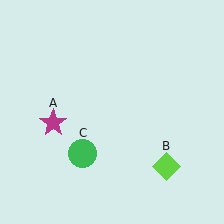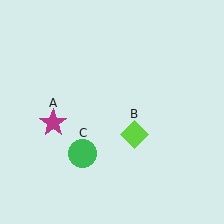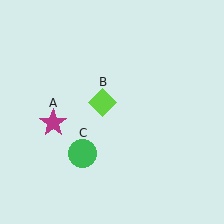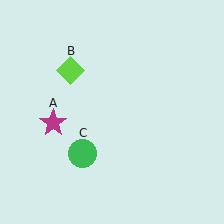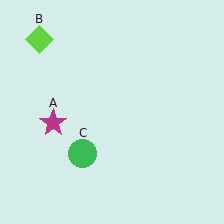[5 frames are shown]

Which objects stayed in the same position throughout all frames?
Magenta star (object A) and green circle (object C) remained stationary.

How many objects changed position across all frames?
1 object changed position: lime diamond (object B).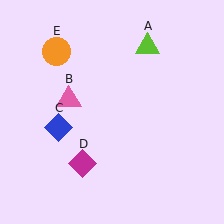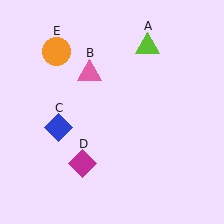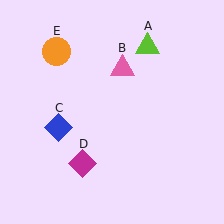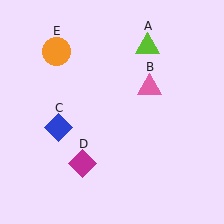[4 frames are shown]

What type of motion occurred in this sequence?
The pink triangle (object B) rotated clockwise around the center of the scene.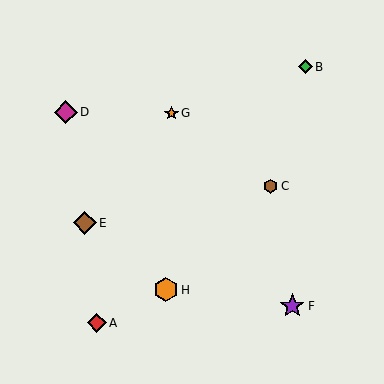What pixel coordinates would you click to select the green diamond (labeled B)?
Click at (306, 67) to select the green diamond B.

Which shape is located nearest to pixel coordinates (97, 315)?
The red diamond (labeled A) at (97, 323) is nearest to that location.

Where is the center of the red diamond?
The center of the red diamond is at (97, 323).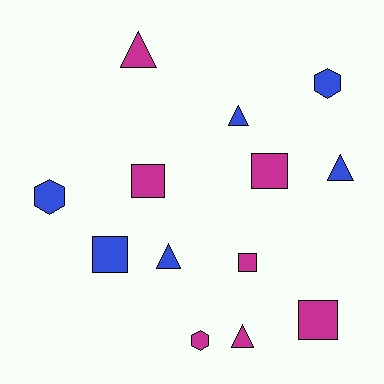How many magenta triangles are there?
There are 2 magenta triangles.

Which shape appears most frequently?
Square, with 5 objects.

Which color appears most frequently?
Magenta, with 7 objects.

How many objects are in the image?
There are 13 objects.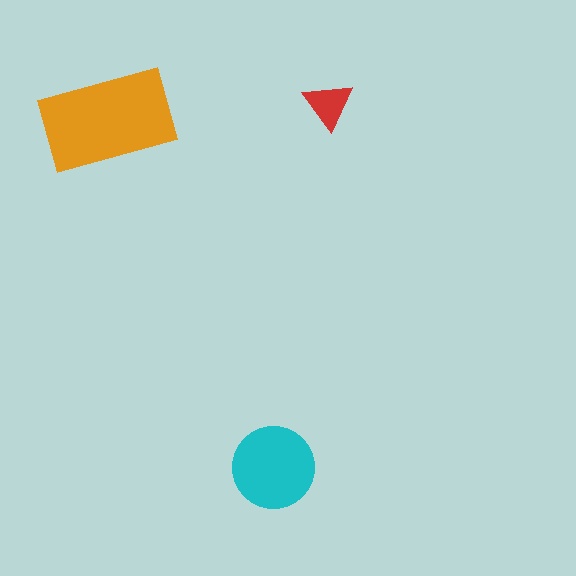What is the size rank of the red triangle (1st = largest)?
3rd.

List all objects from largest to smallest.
The orange rectangle, the cyan circle, the red triangle.